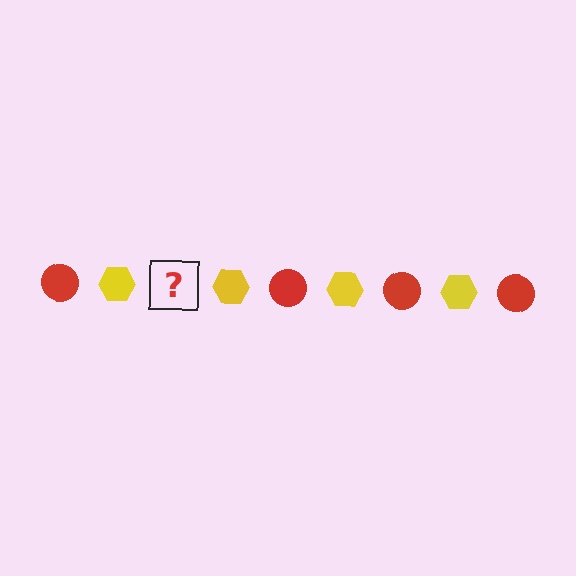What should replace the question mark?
The question mark should be replaced with a red circle.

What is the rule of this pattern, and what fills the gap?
The rule is that the pattern alternates between red circle and yellow hexagon. The gap should be filled with a red circle.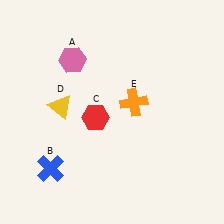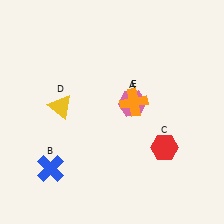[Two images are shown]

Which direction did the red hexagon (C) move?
The red hexagon (C) moved right.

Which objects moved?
The objects that moved are: the pink hexagon (A), the red hexagon (C).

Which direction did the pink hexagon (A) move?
The pink hexagon (A) moved right.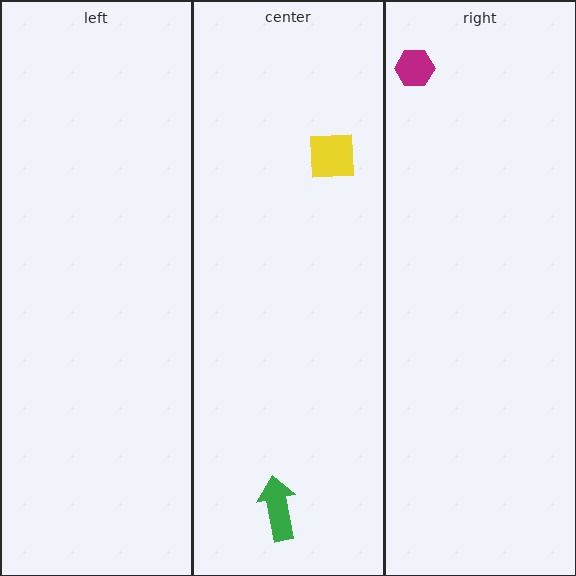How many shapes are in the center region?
2.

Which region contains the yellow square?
The center region.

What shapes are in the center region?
The yellow square, the green arrow.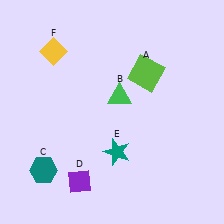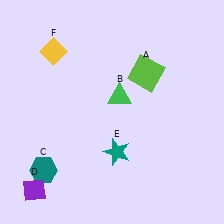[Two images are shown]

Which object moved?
The purple diamond (D) moved left.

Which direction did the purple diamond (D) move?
The purple diamond (D) moved left.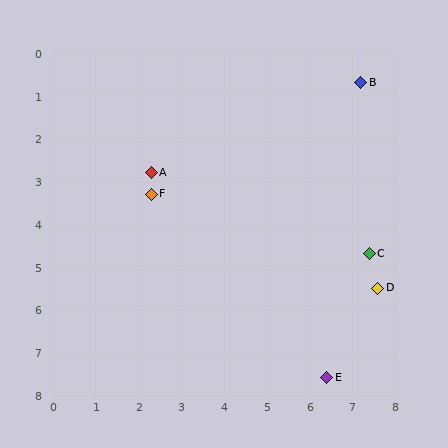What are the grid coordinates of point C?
Point C is at approximately (7.4, 4.7).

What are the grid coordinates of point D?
Point D is at approximately (7.6, 5.5).